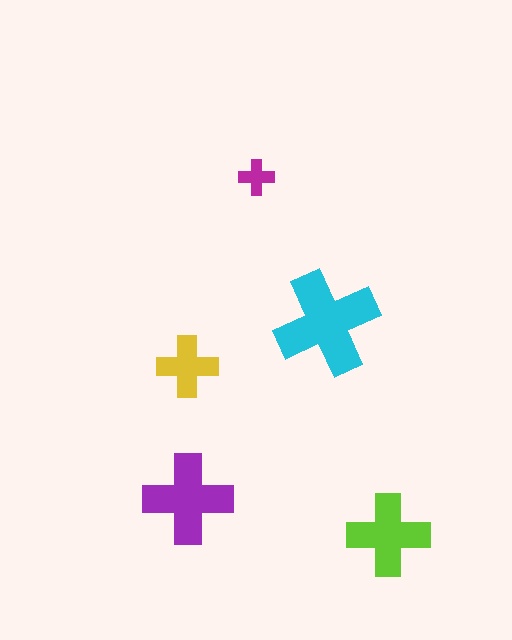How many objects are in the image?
There are 5 objects in the image.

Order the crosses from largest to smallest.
the cyan one, the purple one, the lime one, the yellow one, the magenta one.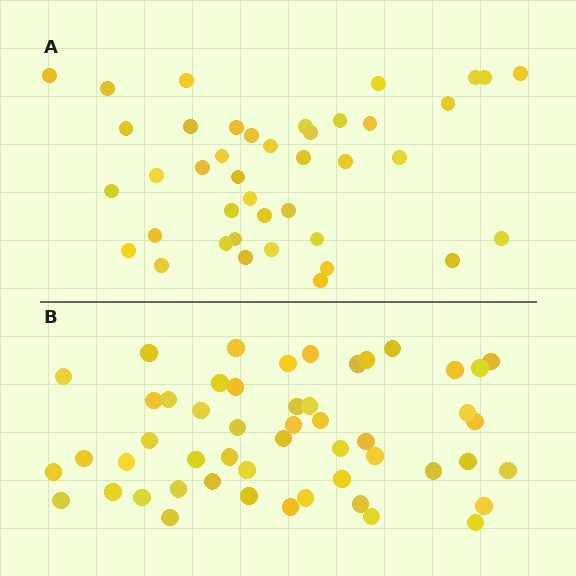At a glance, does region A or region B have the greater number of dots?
Region B (the bottom region) has more dots.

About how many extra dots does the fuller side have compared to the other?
Region B has roughly 10 or so more dots than region A.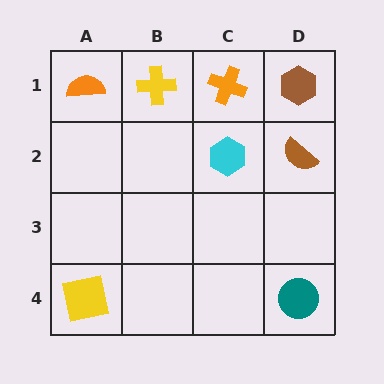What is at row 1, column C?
An orange cross.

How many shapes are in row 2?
2 shapes.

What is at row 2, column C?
A cyan hexagon.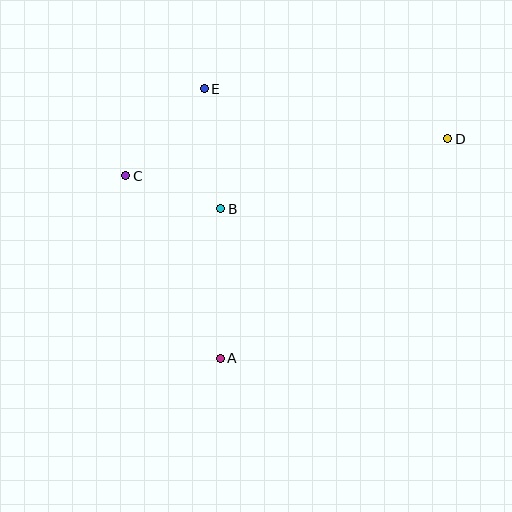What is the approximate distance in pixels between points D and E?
The distance between D and E is approximately 248 pixels.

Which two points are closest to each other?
Points B and C are closest to each other.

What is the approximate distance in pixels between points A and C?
The distance between A and C is approximately 205 pixels.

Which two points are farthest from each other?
Points C and D are farthest from each other.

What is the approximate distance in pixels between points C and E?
The distance between C and E is approximately 117 pixels.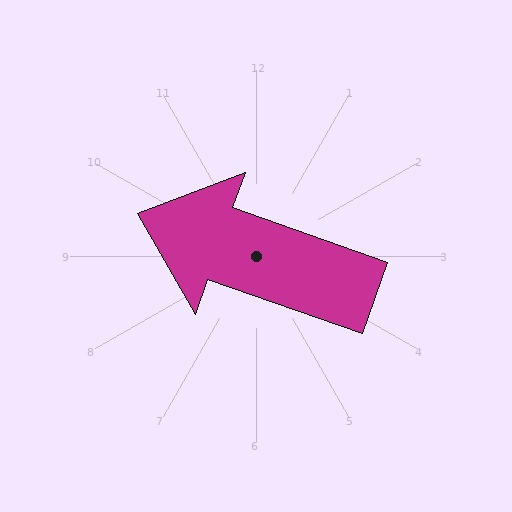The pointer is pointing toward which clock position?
Roughly 10 o'clock.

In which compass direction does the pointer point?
West.